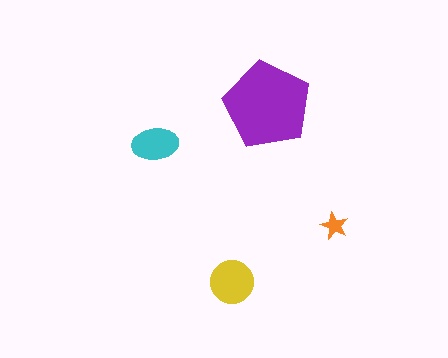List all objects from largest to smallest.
The purple pentagon, the yellow circle, the cyan ellipse, the orange star.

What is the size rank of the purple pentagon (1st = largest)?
1st.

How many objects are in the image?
There are 4 objects in the image.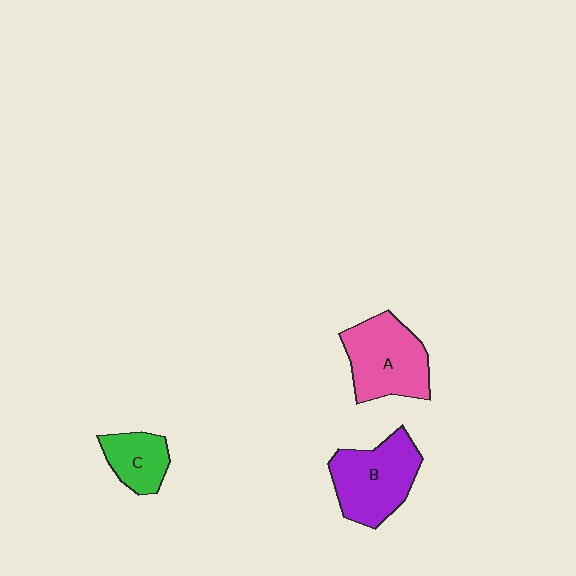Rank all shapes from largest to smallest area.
From largest to smallest: B (purple), A (pink), C (green).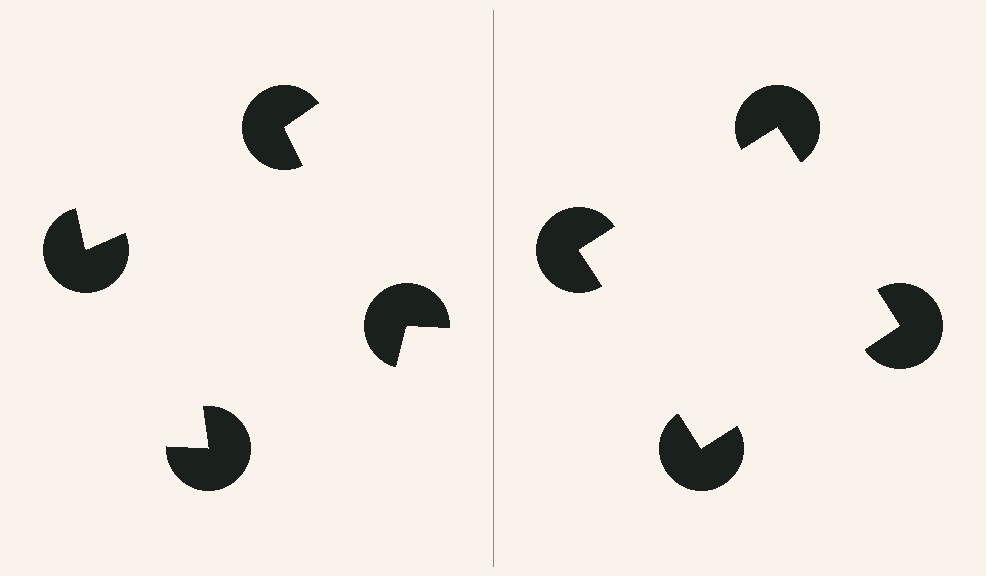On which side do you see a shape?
An illusory square appears on the right side. On the left side the wedge cuts are rotated, so no coherent shape forms.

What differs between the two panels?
The pac-man discs are positioned identically on both sides; only the wedge orientations differ. On the right they align to a square; on the left they are misaligned.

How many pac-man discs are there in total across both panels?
8 — 4 on each side.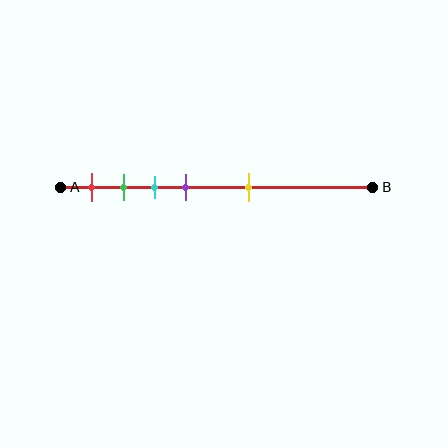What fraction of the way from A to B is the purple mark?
The purple mark is approximately 40% (0.4) of the way from A to B.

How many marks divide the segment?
There are 5 marks dividing the segment.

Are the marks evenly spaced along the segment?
No, the marks are not evenly spaced.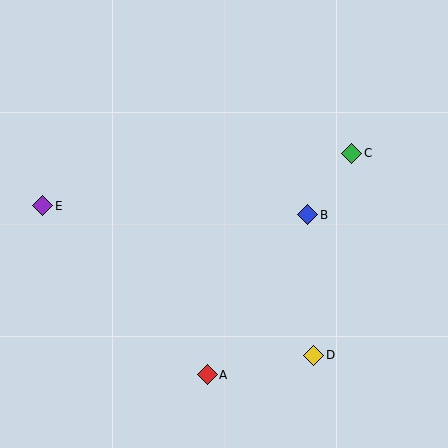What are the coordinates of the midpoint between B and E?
The midpoint between B and E is at (175, 210).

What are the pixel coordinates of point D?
Point D is at (314, 355).